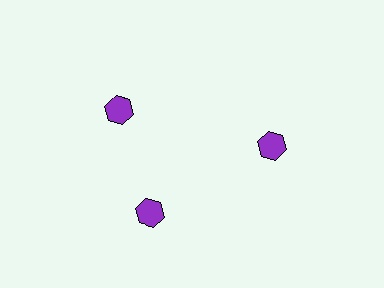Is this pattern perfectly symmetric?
No. The 3 purple hexagons are arranged in a ring, but one element near the 11 o'clock position is rotated out of alignment along the ring, breaking the 3-fold rotational symmetry.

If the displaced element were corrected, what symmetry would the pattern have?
It would have 3-fold rotational symmetry — the pattern would map onto itself every 120 degrees.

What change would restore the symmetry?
The symmetry would be restored by rotating it back into even spacing with its neighbors so that all 3 hexagons sit at equal angles and equal distance from the center.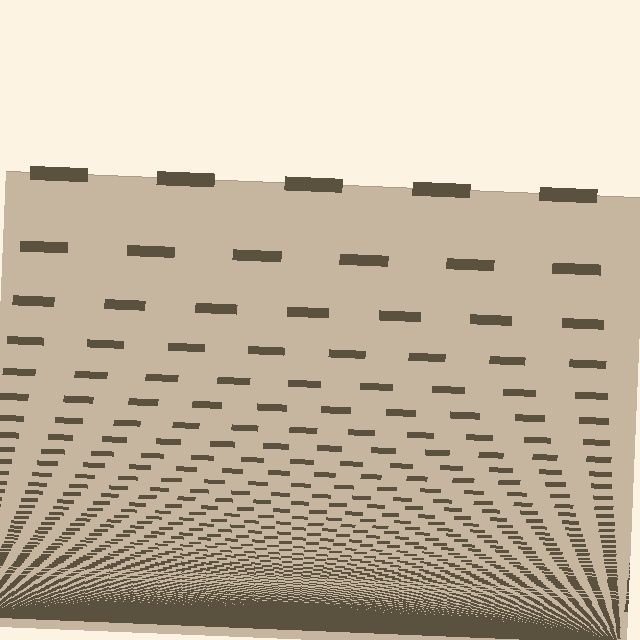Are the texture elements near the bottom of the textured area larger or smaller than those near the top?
Smaller. The gradient is inverted — elements near the bottom are smaller and denser.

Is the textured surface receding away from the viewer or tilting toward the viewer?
The surface appears to tilt toward the viewer. Texture elements get larger and sparser toward the top.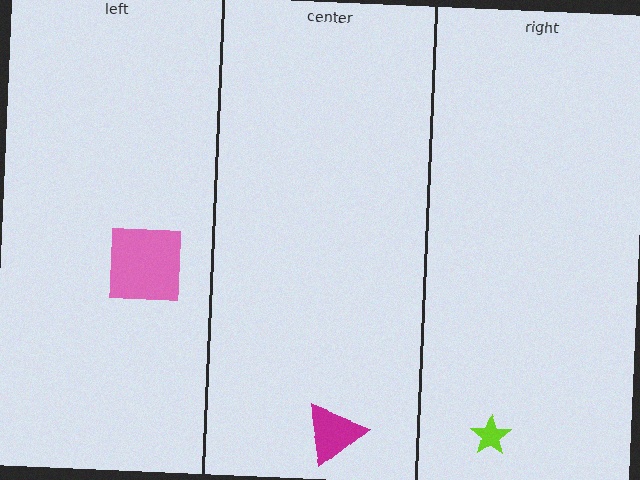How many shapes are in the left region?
1.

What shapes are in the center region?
The magenta triangle.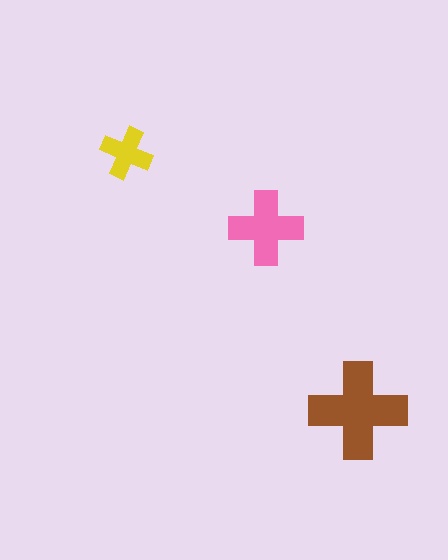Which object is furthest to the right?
The brown cross is rightmost.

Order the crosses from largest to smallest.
the brown one, the pink one, the yellow one.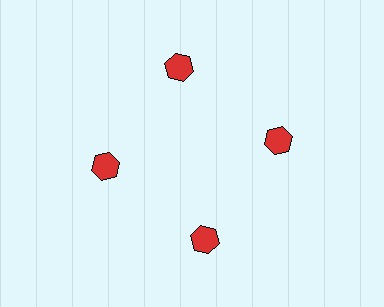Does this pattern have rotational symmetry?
Yes, this pattern has 4-fold rotational symmetry. It looks the same after rotating 90 degrees around the center.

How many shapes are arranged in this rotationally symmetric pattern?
There are 4 shapes, arranged in 4 groups of 1.